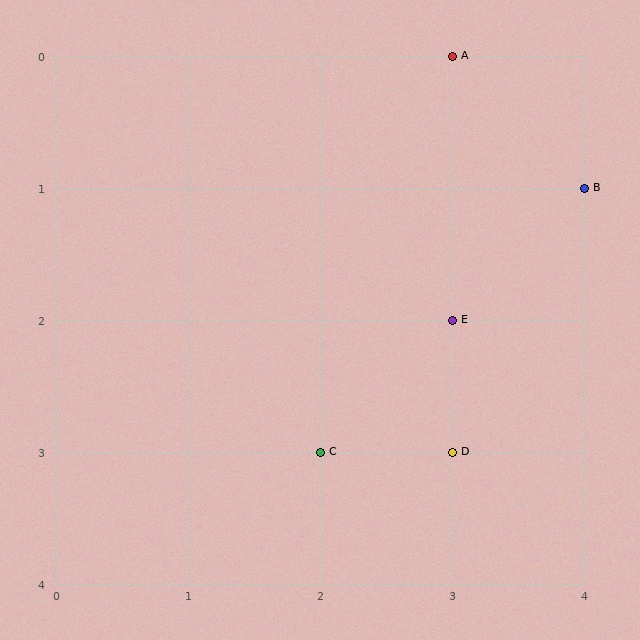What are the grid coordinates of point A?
Point A is at grid coordinates (3, 0).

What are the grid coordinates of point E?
Point E is at grid coordinates (3, 2).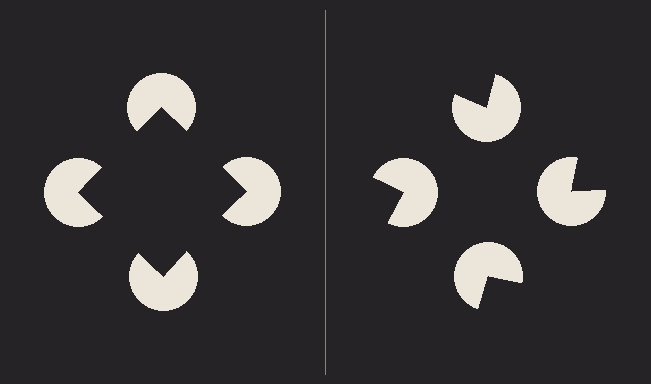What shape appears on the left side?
An illusory square.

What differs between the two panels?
The pac-man discs are positioned identically on both sides; only the wedge orientations differ. On the left they align to a square; on the right they are misaligned.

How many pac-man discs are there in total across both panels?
8 — 4 on each side.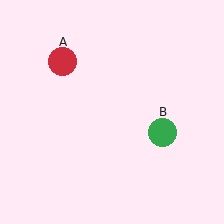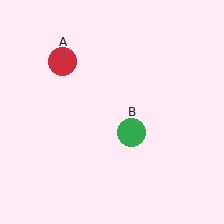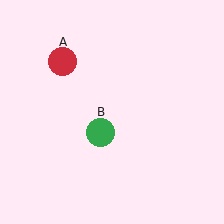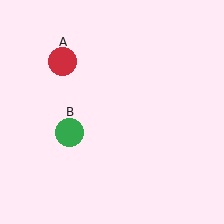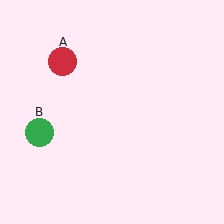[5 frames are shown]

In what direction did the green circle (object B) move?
The green circle (object B) moved left.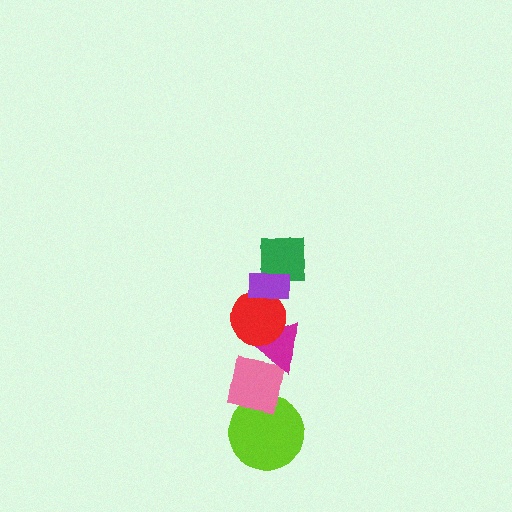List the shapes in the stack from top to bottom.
From top to bottom: the purple rectangle, the green square, the red circle, the magenta triangle, the pink square, the lime circle.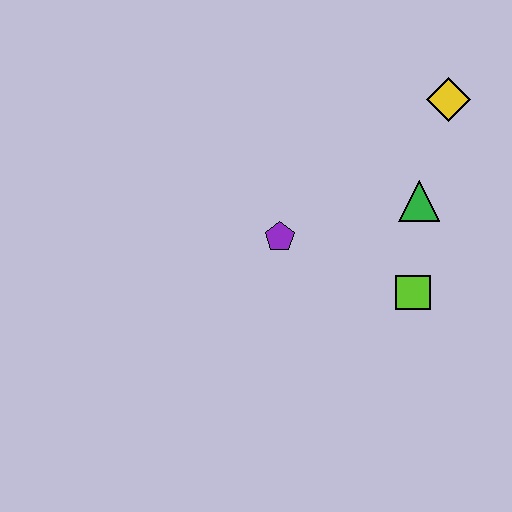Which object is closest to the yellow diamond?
The green triangle is closest to the yellow diamond.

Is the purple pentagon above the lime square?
Yes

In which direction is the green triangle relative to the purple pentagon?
The green triangle is to the right of the purple pentagon.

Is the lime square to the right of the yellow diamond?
No